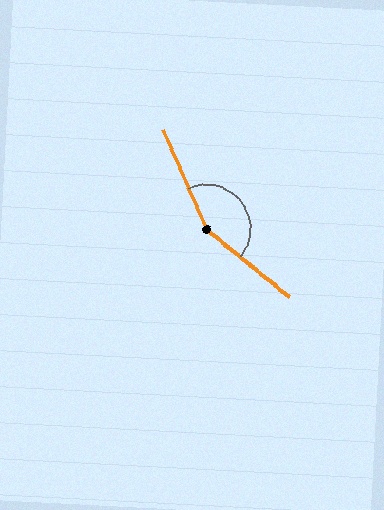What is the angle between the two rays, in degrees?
Approximately 152 degrees.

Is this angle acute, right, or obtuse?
It is obtuse.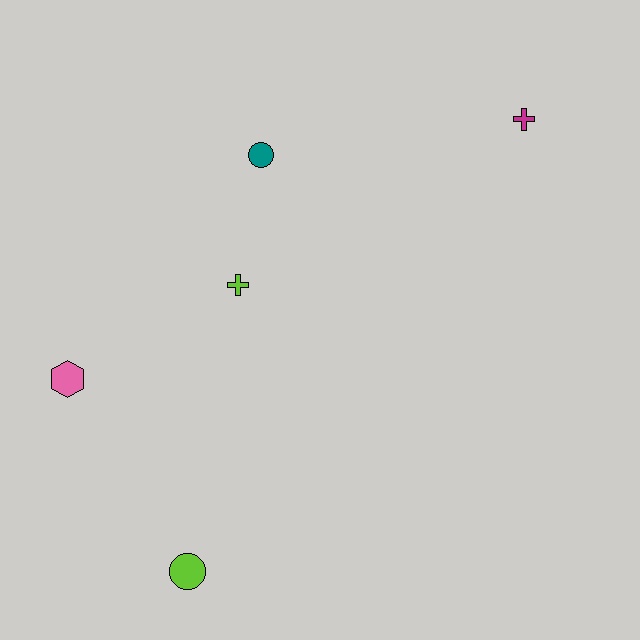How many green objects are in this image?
There are no green objects.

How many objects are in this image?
There are 5 objects.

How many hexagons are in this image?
There is 1 hexagon.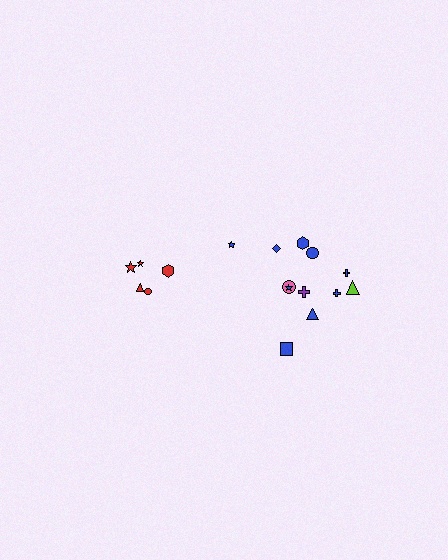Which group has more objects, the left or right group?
The right group.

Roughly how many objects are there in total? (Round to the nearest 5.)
Roughly 15 objects in total.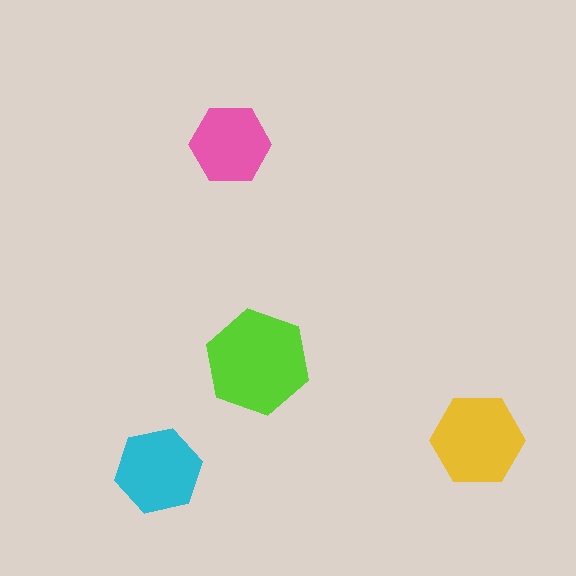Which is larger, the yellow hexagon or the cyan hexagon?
The yellow one.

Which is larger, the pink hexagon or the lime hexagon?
The lime one.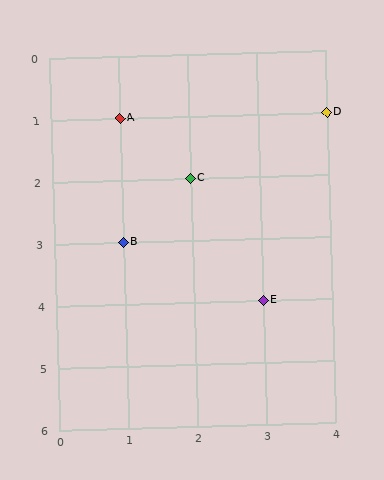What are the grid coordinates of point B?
Point B is at grid coordinates (1, 3).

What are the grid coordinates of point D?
Point D is at grid coordinates (4, 1).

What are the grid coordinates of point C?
Point C is at grid coordinates (2, 2).